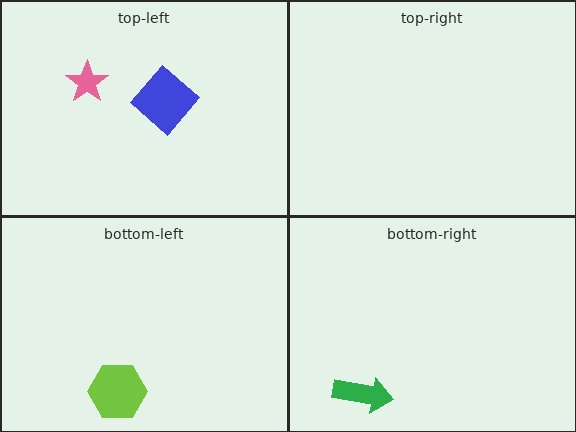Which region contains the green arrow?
The bottom-right region.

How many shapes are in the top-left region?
2.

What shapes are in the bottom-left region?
The lime hexagon.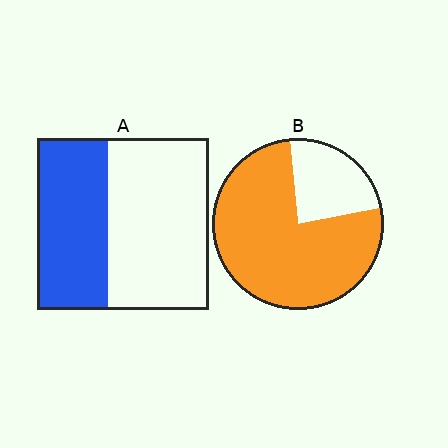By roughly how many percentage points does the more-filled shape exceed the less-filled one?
By roughly 35 percentage points (B over A).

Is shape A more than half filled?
No.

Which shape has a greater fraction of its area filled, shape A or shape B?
Shape B.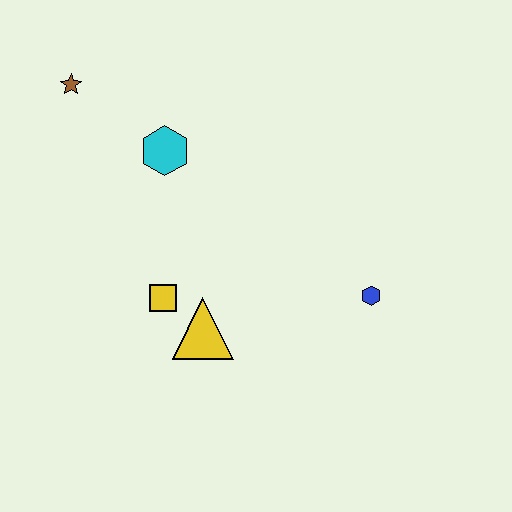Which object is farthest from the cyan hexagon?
The blue hexagon is farthest from the cyan hexagon.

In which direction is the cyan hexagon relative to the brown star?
The cyan hexagon is to the right of the brown star.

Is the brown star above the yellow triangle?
Yes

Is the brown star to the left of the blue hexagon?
Yes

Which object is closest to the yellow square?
The yellow triangle is closest to the yellow square.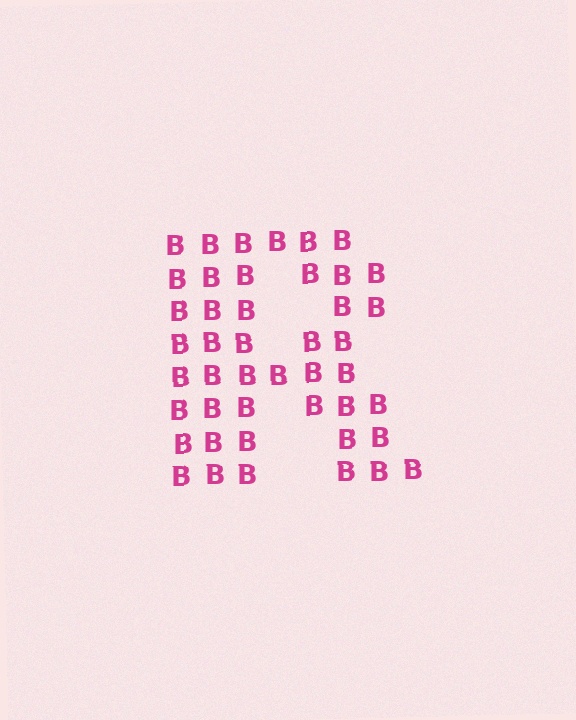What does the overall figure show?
The overall figure shows the letter R.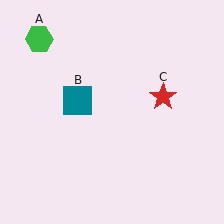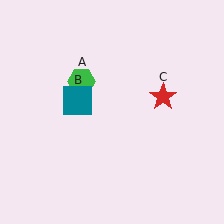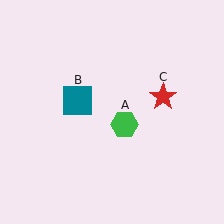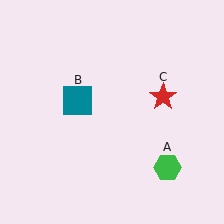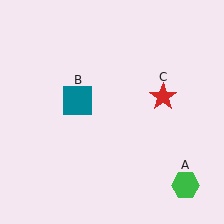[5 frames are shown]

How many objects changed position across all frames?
1 object changed position: green hexagon (object A).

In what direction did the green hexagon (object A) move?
The green hexagon (object A) moved down and to the right.